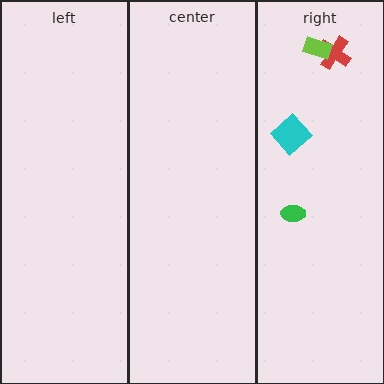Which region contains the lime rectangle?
The right region.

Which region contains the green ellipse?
The right region.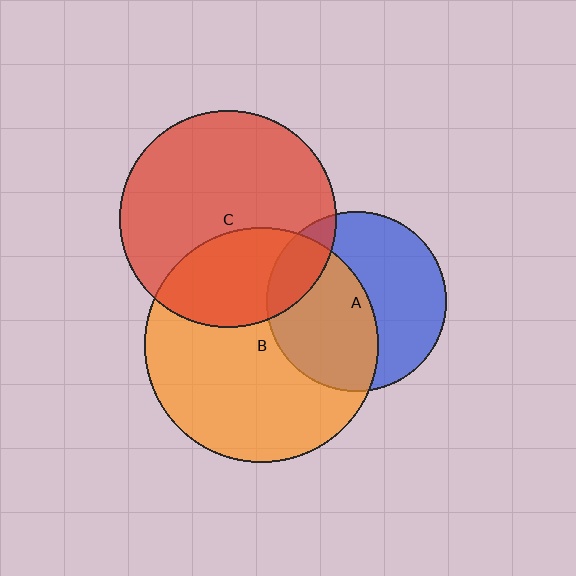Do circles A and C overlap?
Yes.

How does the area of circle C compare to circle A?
Approximately 1.5 times.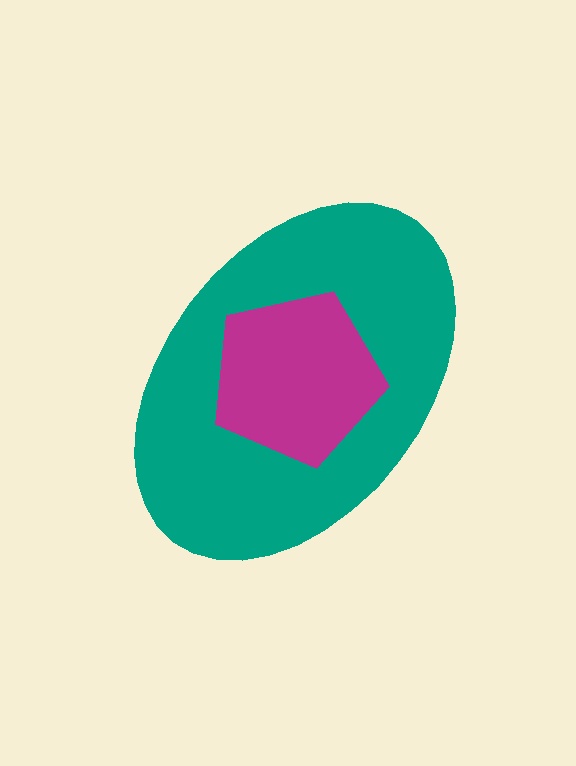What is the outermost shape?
The teal ellipse.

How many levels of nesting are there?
2.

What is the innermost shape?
The magenta pentagon.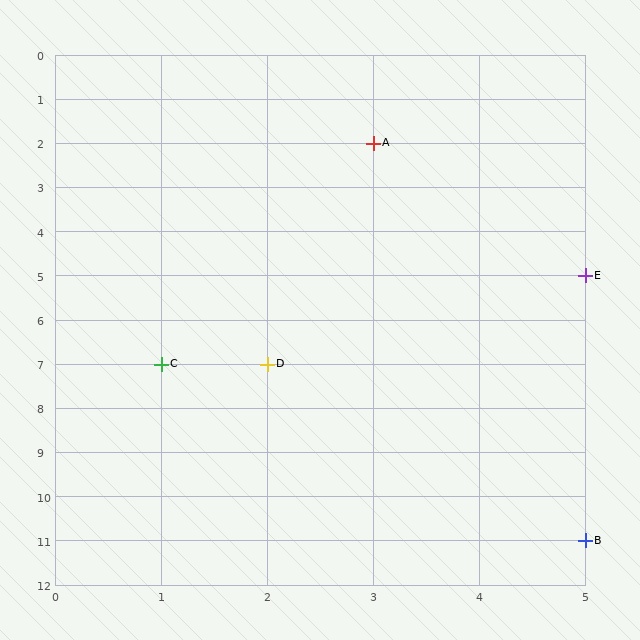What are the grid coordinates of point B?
Point B is at grid coordinates (5, 11).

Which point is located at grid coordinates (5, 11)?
Point B is at (5, 11).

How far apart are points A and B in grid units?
Points A and B are 2 columns and 9 rows apart (about 9.2 grid units diagonally).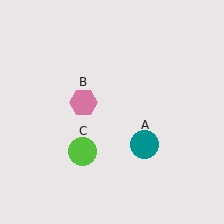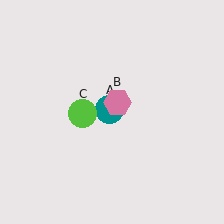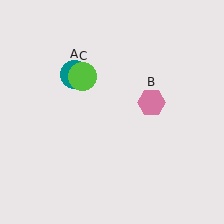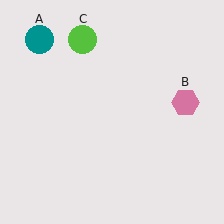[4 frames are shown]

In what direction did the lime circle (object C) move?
The lime circle (object C) moved up.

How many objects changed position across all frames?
3 objects changed position: teal circle (object A), pink hexagon (object B), lime circle (object C).